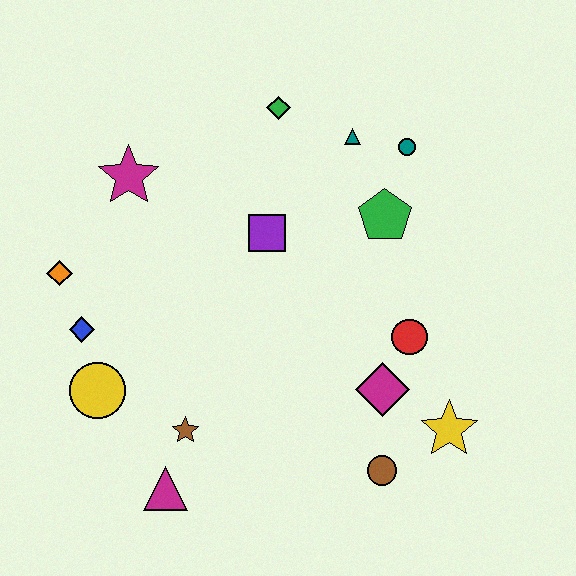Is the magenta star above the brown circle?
Yes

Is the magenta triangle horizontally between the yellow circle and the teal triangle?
Yes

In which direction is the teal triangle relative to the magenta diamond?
The teal triangle is above the magenta diamond.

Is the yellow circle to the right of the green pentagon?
No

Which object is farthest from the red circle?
The orange diamond is farthest from the red circle.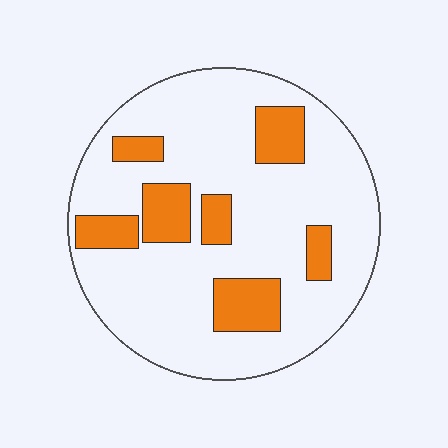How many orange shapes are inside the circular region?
7.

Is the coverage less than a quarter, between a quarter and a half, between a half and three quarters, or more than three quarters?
Less than a quarter.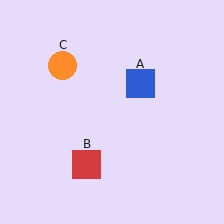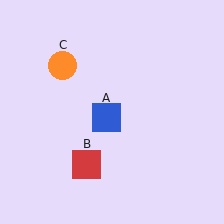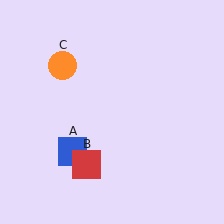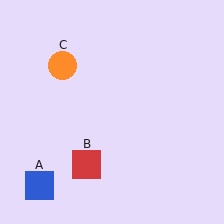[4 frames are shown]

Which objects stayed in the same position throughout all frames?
Red square (object B) and orange circle (object C) remained stationary.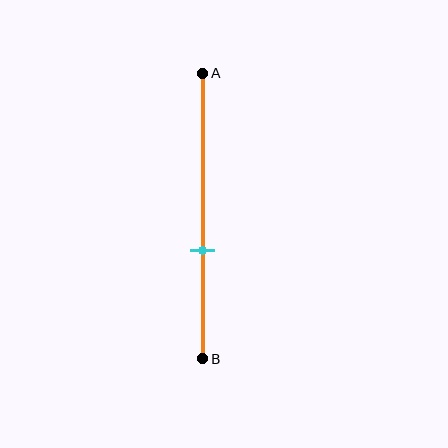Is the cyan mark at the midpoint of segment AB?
No, the mark is at about 60% from A, not at the 50% midpoint.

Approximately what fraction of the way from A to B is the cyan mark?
The cyan mark is approximately 60% of the way from A to B.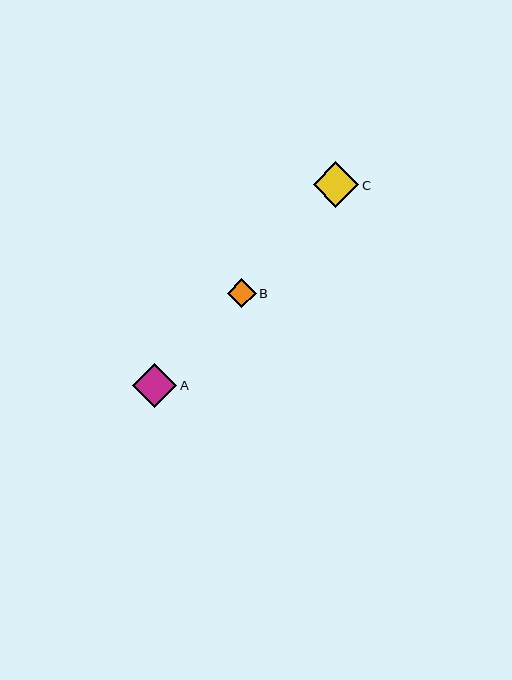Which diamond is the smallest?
Diamond B is the smallest with a size of approximately 29 pixels.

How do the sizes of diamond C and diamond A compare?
Diamond C and diamond A are approximately the same size.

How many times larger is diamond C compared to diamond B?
Diamond C is approximately 1.6 times the size of diamond B.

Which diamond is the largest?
Diamond C is the largest with a size of approximately 46 pixels.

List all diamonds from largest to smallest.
From largest to smallest: C, A, B.